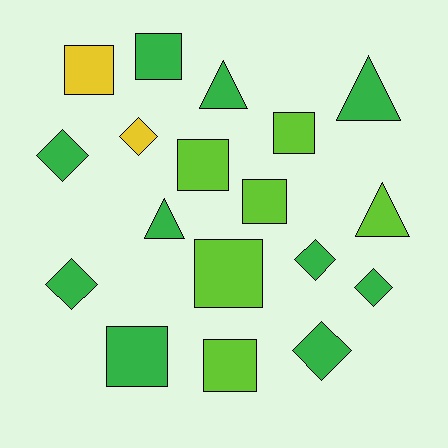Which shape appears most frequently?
Square, with 8 objects.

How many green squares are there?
There are 2 green squares.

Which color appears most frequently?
Green, with 10 objects.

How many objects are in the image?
There are 18 objects.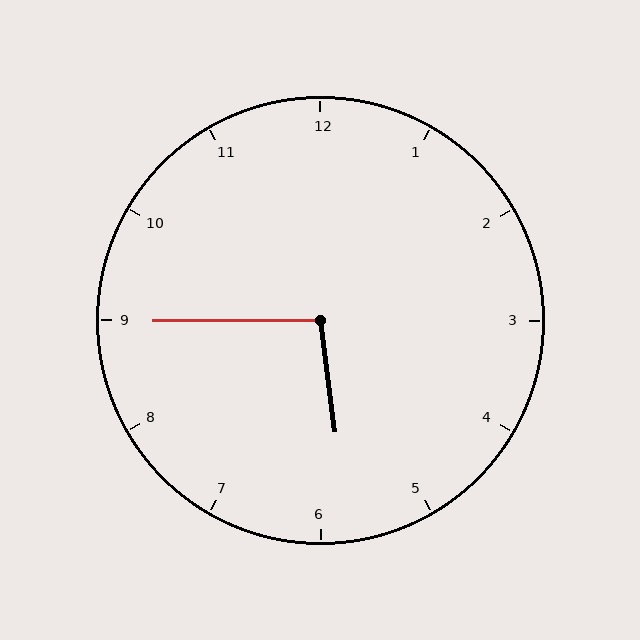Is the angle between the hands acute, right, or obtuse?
It is obtuse.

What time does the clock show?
5:45.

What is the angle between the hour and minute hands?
Approximately 98 degrees.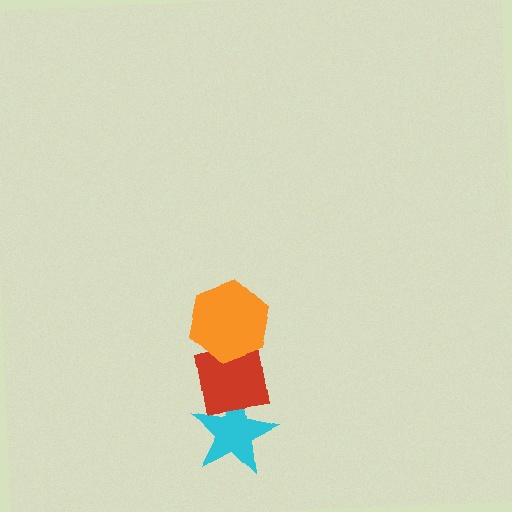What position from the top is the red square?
The red square is 2nd from the top.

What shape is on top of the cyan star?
The red square is on top of the cyan star.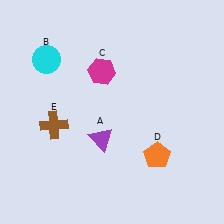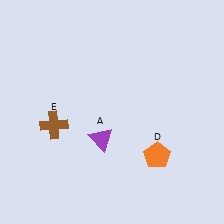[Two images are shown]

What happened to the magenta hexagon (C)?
The magenta hexagon (C) was removed in Image 2. It was in the top-left area of Image 1.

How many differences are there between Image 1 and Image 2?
There are 2 differences between the two images.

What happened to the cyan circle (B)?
The cyan circle (B) was removed in Image 2. It was in the top-left area of Image 1.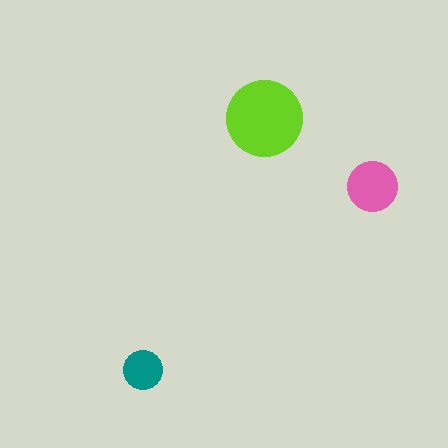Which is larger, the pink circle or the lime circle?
The lime one.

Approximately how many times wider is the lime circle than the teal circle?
About 2 times wider.